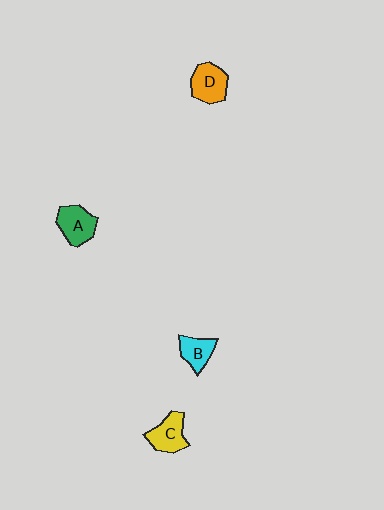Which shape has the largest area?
Shape D (orange).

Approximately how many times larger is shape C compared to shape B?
Approximately 1.2 times.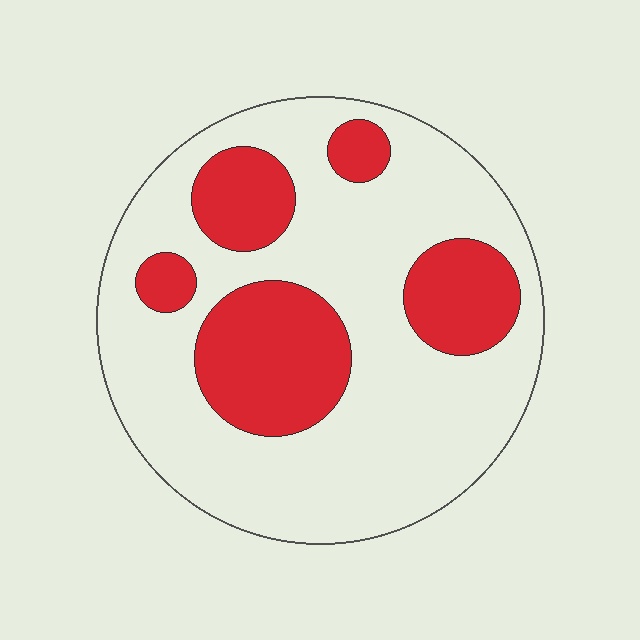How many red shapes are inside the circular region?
5.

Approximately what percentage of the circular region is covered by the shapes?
Approximately 30%.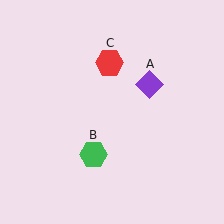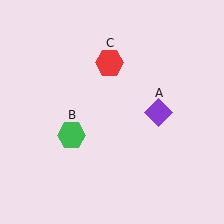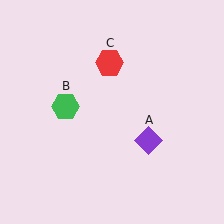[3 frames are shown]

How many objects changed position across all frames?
2 objects changed position: purple diamond (object A), green hexagon (object B).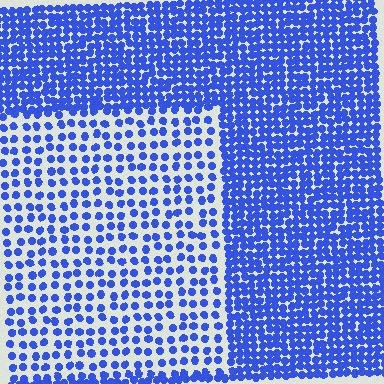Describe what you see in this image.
The image contains small blue elements arranged at two different densities. A rectangle-shaped region is visible where the elements are less densely packed than the surrounding area.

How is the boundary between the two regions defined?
The boundary is defined by a change in element density (approximately 2.2x ratio). All elements are the same color, size, and shape.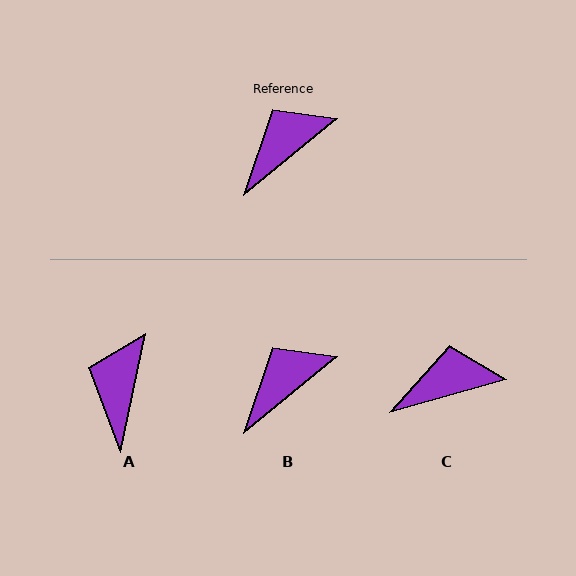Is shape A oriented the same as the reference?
No, it is off by about 39 degrees.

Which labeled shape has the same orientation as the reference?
B.